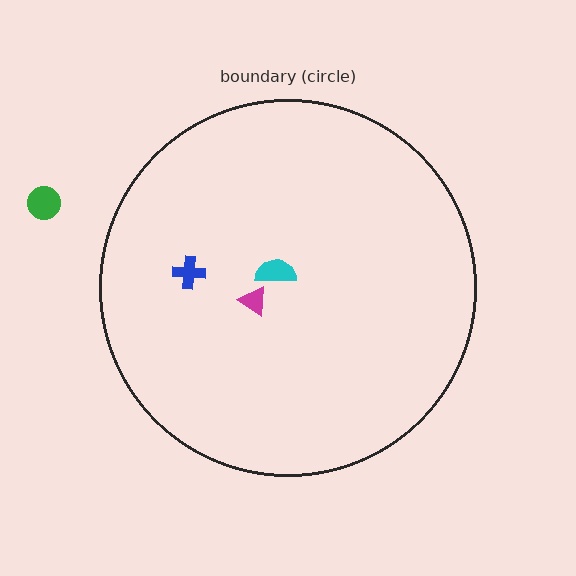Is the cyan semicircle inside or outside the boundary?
Inside.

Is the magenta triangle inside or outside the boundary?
Inside.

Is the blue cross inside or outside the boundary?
Inside.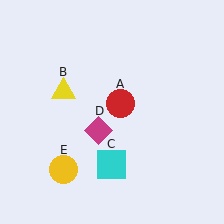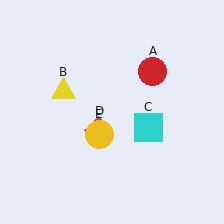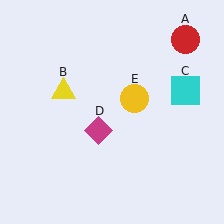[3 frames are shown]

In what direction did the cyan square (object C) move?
The cyan square (object C) moved up and to the right.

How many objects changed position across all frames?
3 objects changed position: red circle (object A), cyan square (object C), yellow circle (object E).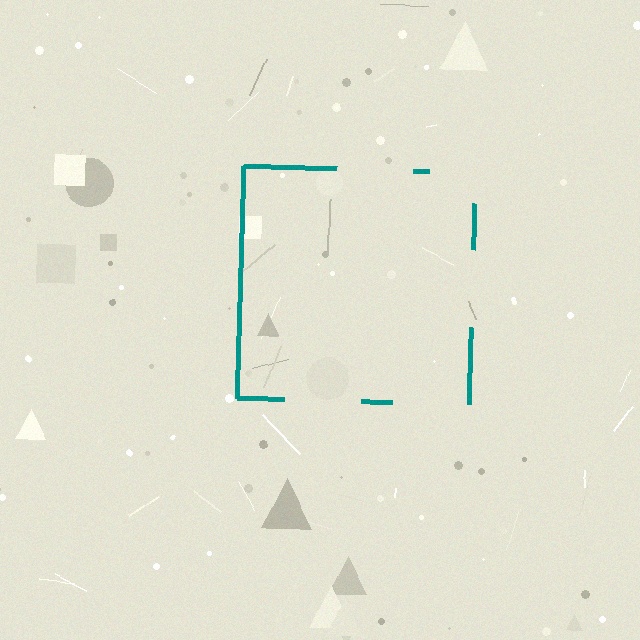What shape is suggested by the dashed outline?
The dashed outline suggests a square.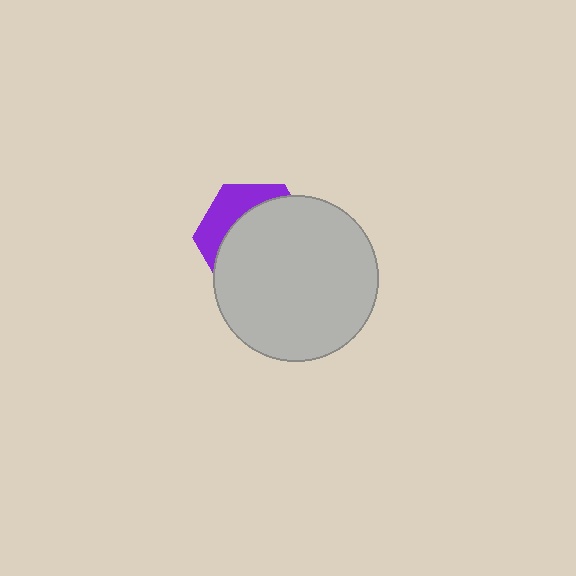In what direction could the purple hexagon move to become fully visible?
The purple hexagon could move toward the upper-left. That would shift it out from behind the light gray circle entirely.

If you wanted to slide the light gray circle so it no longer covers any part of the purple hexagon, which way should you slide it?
Slide it toward the lower-right — that is the most direct way to separate the two shapes.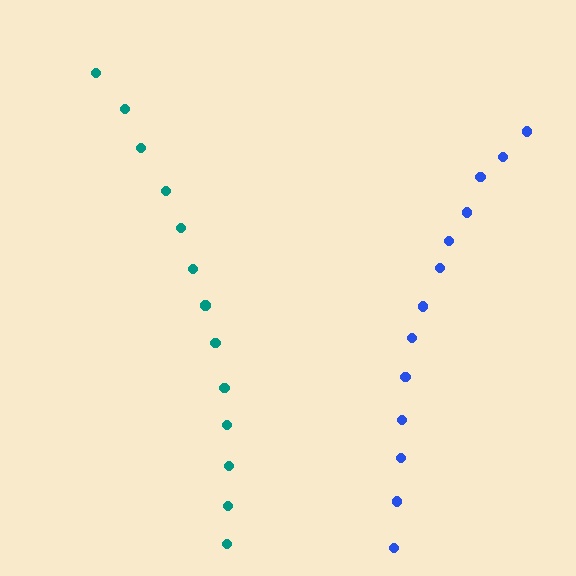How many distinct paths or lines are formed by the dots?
There are 2 distinct paths.